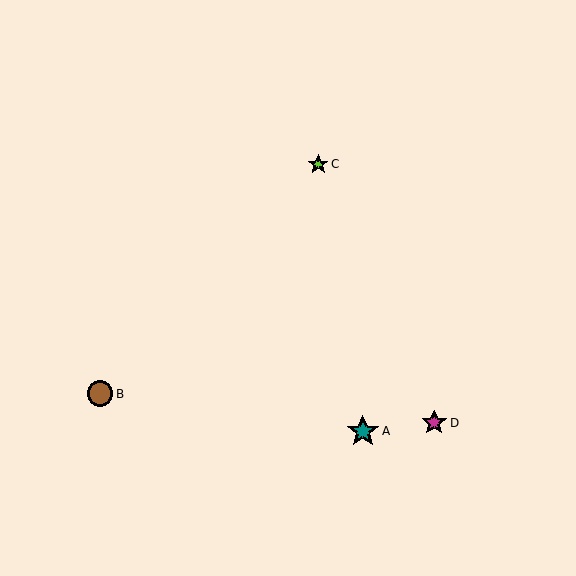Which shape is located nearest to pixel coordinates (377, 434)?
The teal star (labeled A) at (363, 431) is nearest to that location.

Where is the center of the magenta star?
The center of the magenta star is at (434, 423).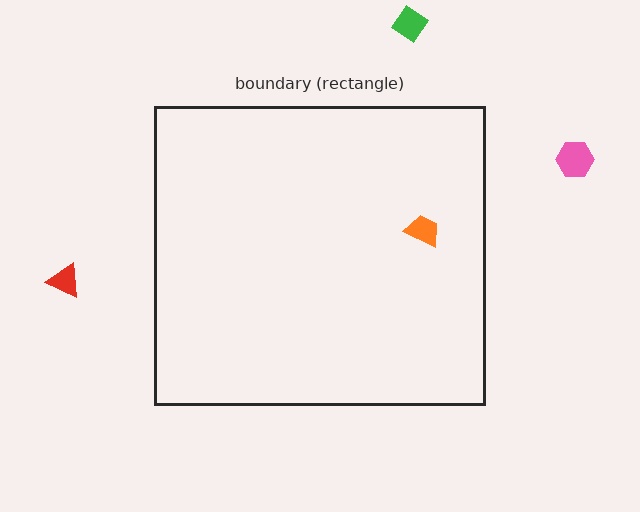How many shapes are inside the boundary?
1 inside, 3 outside.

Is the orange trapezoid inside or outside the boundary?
Inside.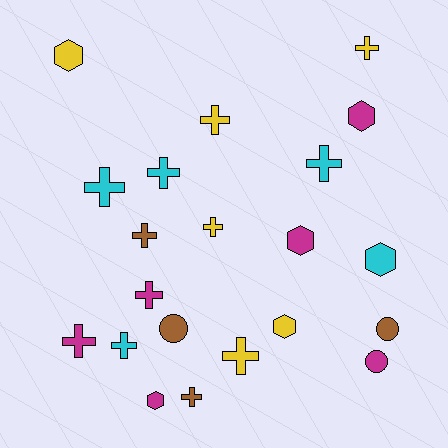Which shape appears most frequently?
Cross, with 12 objects.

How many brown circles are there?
There are 2 brown circles.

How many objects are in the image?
There are 21 objects.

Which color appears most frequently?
Magenta, with 6 objects.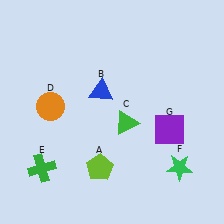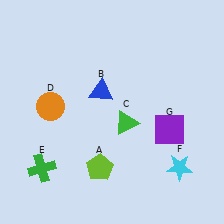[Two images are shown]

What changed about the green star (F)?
In Image 1, F is green. In Image 2, it changed to cyan.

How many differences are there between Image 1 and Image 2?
There is 1 difference between the two images.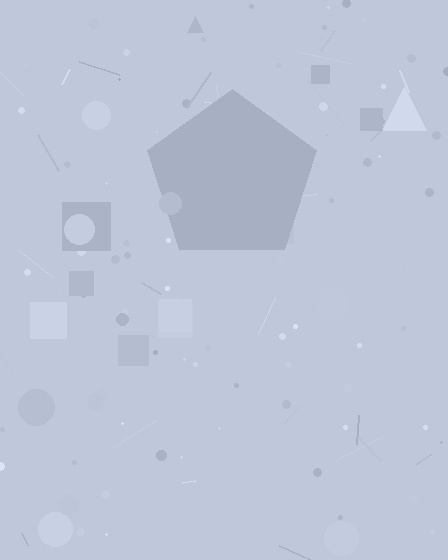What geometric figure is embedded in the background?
A pentagon is embedded in the background.